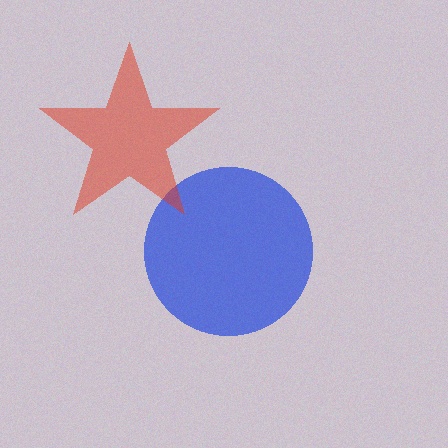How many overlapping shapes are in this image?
There are 2 overlapping shapes in the image.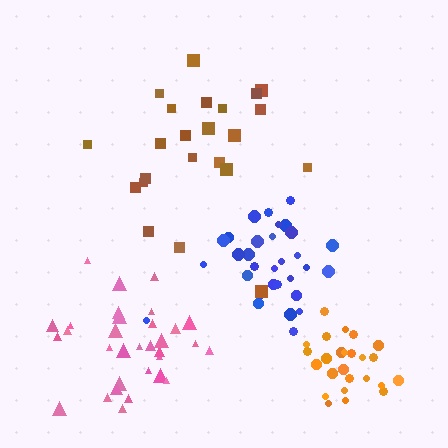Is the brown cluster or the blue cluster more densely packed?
Blue.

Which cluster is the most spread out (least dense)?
Brown.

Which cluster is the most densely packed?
Orange.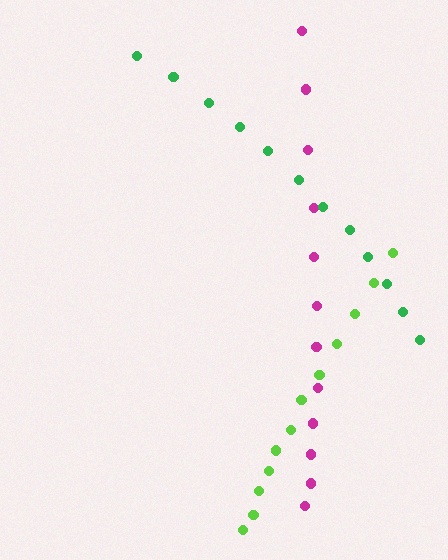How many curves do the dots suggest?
There are 3 distinct paths.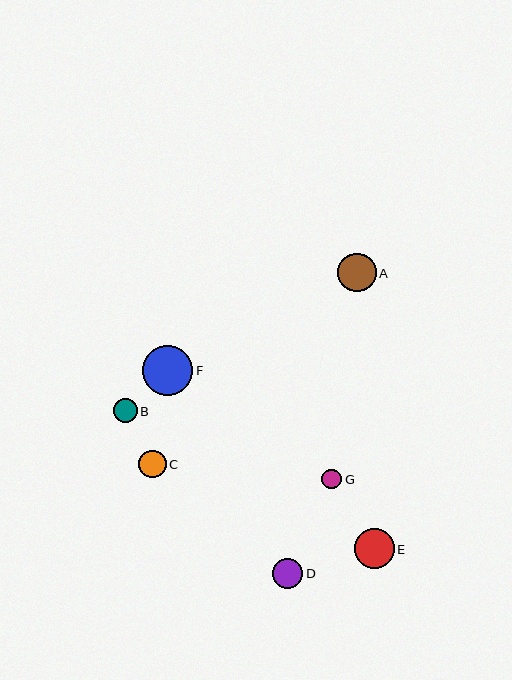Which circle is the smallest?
Circle G is the smallest with a size of approximately 20 pixels.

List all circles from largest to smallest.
From largest to smallest: F, E, A, D, C, B, G.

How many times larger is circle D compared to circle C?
Circle D is approximately 1.1 times the size of circle C.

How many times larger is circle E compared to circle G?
Circle E is approximately 2.0 times the size of circle G.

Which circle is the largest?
Circle F is the largest with a size of approximately 50 pixels.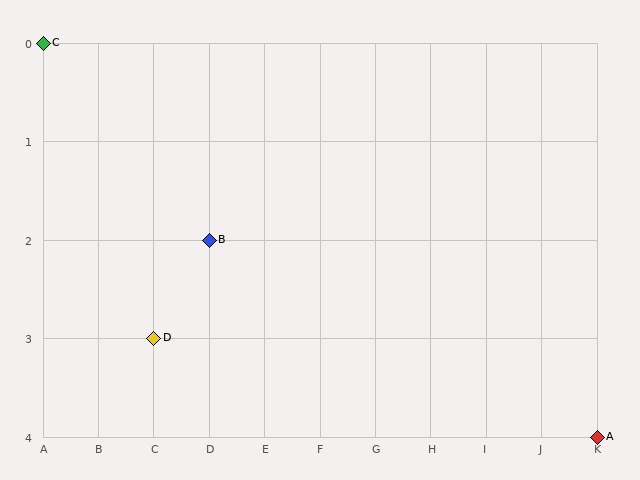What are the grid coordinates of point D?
Point D is at grid coordinates (C, 3).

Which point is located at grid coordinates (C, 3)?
Point D is at (C, 3).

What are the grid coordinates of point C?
Point C is at grid coordinates (A, 0).